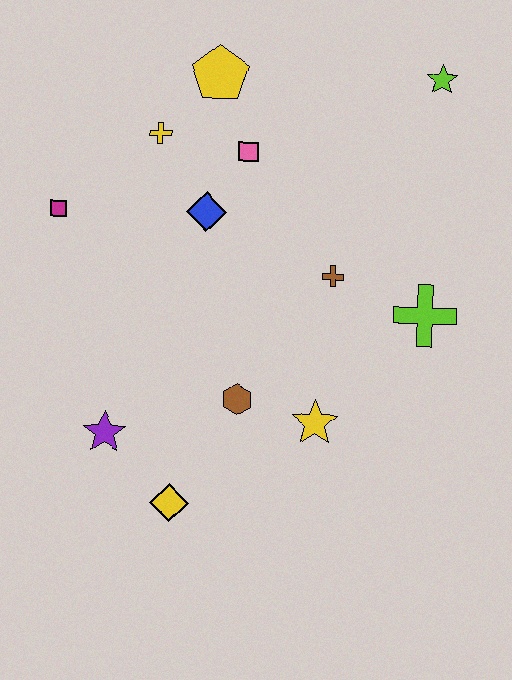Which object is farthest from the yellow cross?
The yellow diamond is farthest from the yellow cross.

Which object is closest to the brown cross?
The lime cross is closest to the brown cross.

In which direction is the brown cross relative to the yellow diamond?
The brown cross is above the yellow diamond.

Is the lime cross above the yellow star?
Yes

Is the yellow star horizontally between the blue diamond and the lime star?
Yes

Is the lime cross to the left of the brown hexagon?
No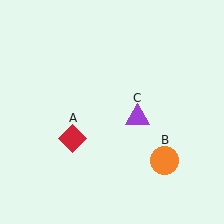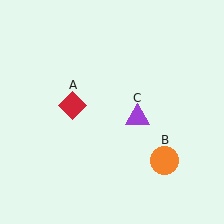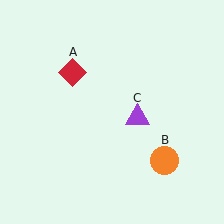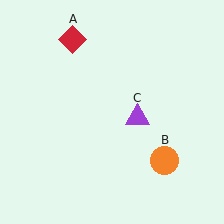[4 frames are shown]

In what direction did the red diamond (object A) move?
The red diamond (object A) moved up.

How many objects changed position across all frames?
1 object changed position: red diamond (object A).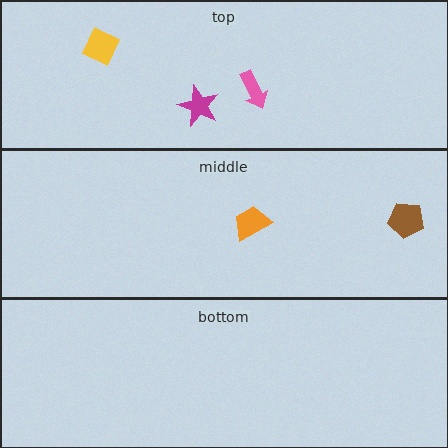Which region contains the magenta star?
The top region.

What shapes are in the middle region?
The brown pentagon, the orange trapezoid.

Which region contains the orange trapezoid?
The middle region.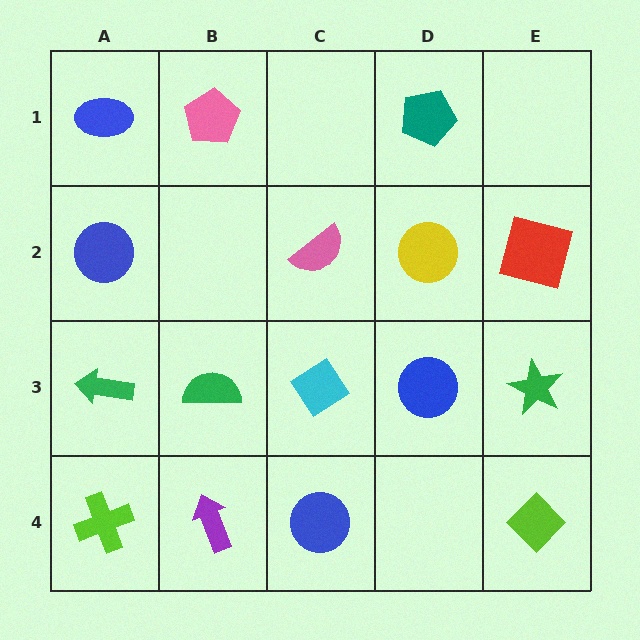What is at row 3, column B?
A green semicircle.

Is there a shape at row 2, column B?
No, that cell is empty.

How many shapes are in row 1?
3 shapes.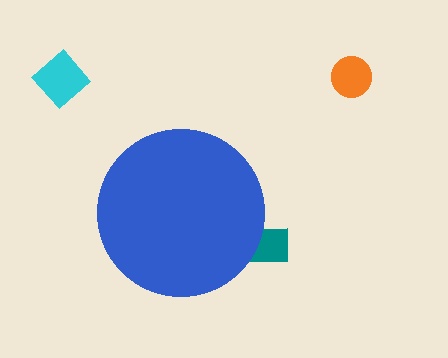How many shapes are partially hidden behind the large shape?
1 shape is partially hidden.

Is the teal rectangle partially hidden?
Yes, the teal rectangle is partially hidden behind the blue circle.